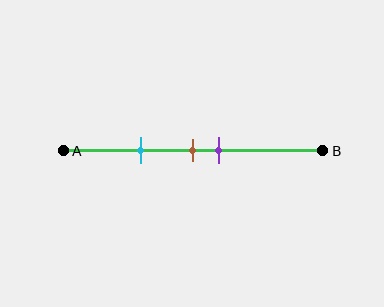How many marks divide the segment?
There are 3 marks dividing the segment.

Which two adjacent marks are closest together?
The brown and purple marks are the closest adjacent pair.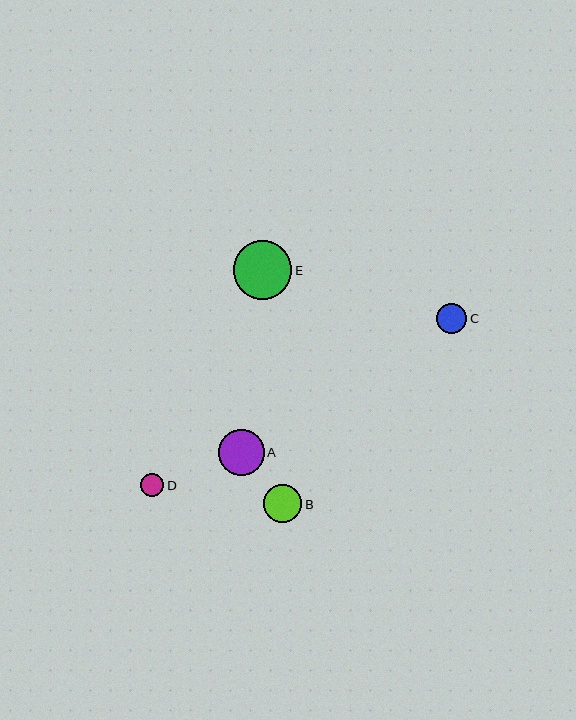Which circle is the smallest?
Circle D is the smallest with a size of approximately 23 pixels.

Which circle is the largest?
Circle E is the largest with a size of approximately 59 pixels.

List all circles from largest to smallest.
From largest to smallest: E, A, B, C, D.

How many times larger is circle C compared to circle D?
Circle C is approximately 1.3 times the size of circle D.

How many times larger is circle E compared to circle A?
Circle E is approximately 1.3 times the size of circle A.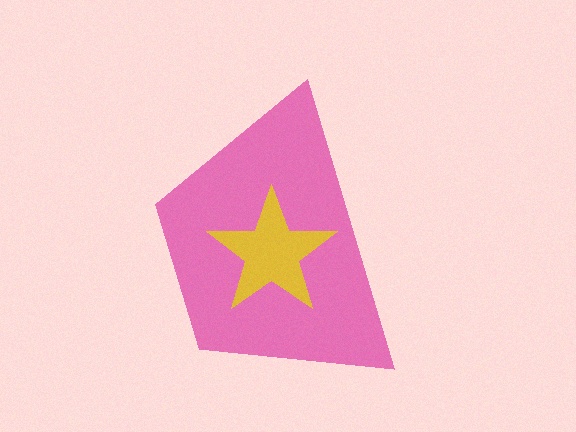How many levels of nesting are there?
2.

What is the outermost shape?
The pink trapezoid.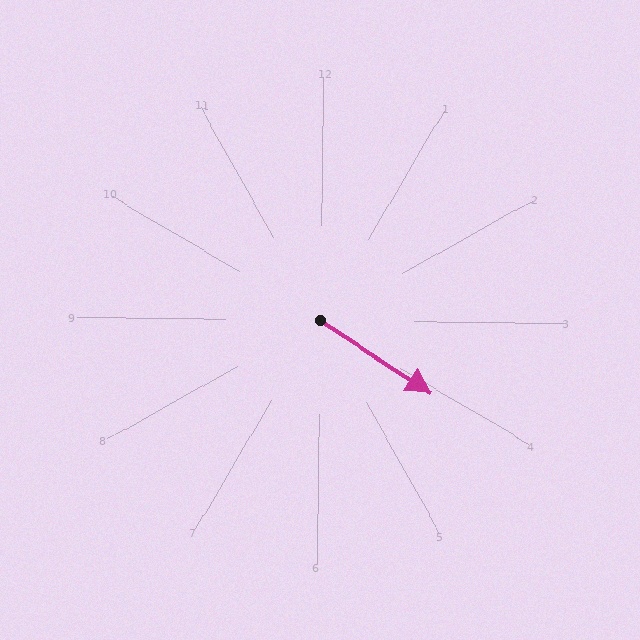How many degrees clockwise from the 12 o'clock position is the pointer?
Approximately 123 degrees.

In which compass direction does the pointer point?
Southeast.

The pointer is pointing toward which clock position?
Roughly 4 o'clock.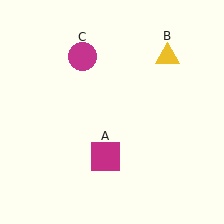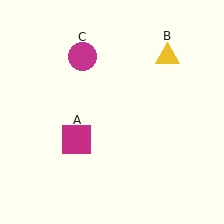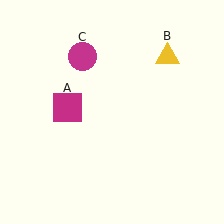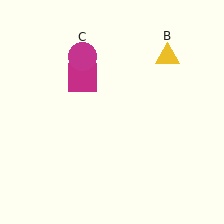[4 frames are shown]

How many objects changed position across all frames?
1 object changed position: magenta square (object A).